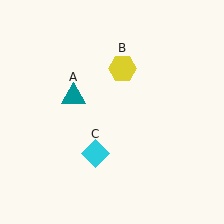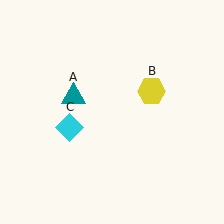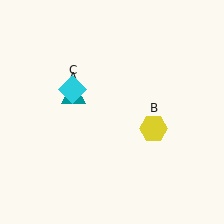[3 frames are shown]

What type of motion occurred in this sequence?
The yellow hexagon (object B), cyan diamond (object C) rotated clockwise around the center of the scene.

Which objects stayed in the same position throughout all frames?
Teal triangle (object A) remained stationary.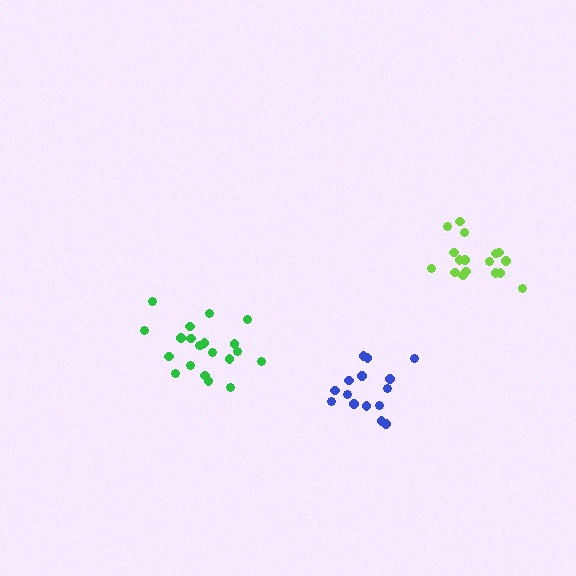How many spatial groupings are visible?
There are 3 spatial groupings.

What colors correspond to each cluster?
The clusters are colored: green, blue, lime.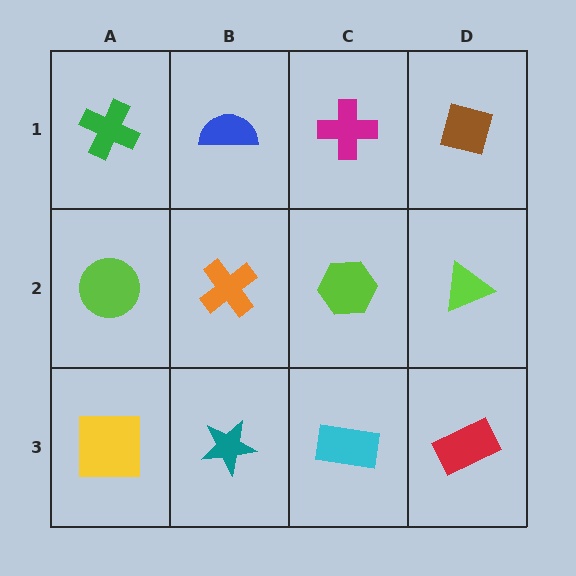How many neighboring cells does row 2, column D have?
3.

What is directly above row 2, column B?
A blue semicircle.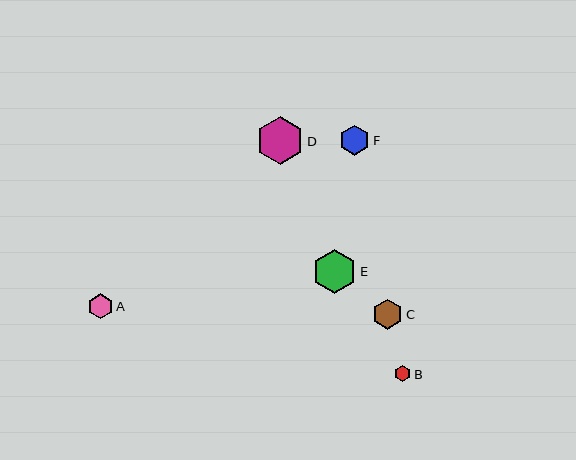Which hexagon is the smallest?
Hexagon B is the smallest with a size of approximately 16 pixels.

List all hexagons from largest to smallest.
From largest to smallest: D, E, F, C, A, B.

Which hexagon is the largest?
Hexagon D is the largest with a size of approximately 48 pixels.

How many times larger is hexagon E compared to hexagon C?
Hexagon E is approximately 1.5 times the size of hexagon C.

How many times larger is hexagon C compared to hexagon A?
Hexagon C is approximately 1.2 times the size of hexagon A.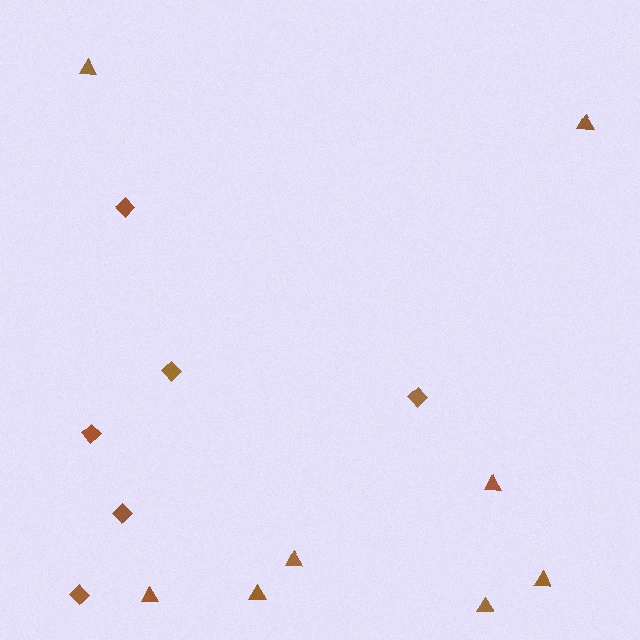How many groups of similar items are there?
There are 2 groups: one group of diamonds (6) and one group of triangles (8).